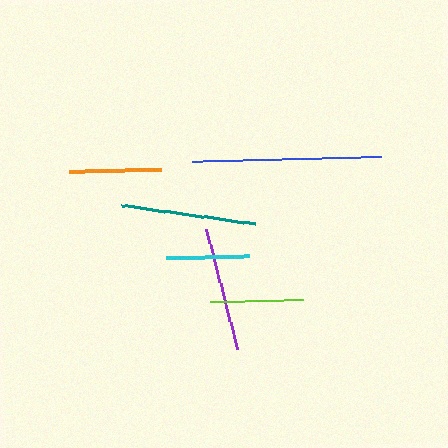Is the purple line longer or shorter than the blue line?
The blue line is longer than the purple line.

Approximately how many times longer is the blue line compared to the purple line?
The blue line is approximately 1.5 times the length of the purple line.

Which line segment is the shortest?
The cyan line is the shortest at approximately 83 pixels.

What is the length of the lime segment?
The lime segment is approximately 93 pixels long.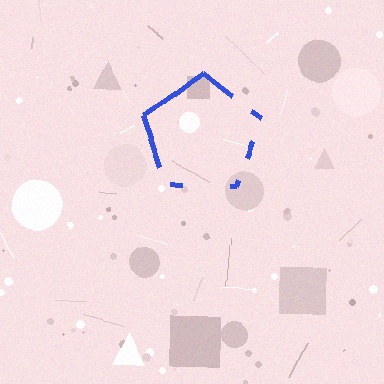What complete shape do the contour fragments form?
The contour fragments form a pentagon.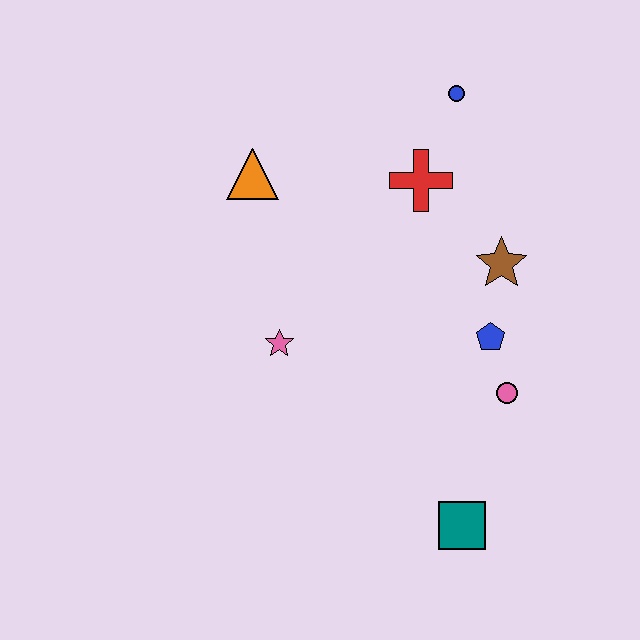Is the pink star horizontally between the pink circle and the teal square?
No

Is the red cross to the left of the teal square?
Yes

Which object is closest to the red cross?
The blue circle is closest to the red cross.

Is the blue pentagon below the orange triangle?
Yes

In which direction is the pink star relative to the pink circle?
The pink star is to the left of the pink circle.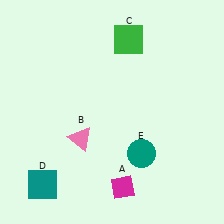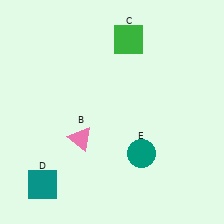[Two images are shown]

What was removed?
The magenta diamond (A) was removed in Image 2.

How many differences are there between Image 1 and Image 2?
There is 1 difference between the two images.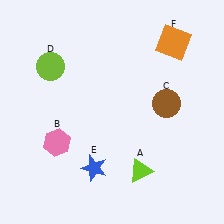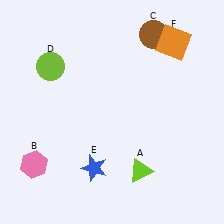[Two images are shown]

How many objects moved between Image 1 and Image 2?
2 objects moved between the two images.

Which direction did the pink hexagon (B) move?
The pink hexagon (B) moved left.